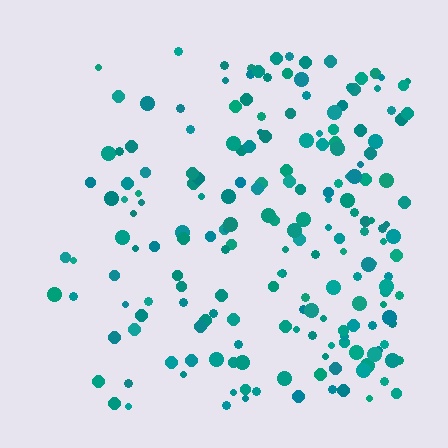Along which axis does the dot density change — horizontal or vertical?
Horizontal.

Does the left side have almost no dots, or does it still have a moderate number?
Still a moderate number, just noticeably fewer than the right.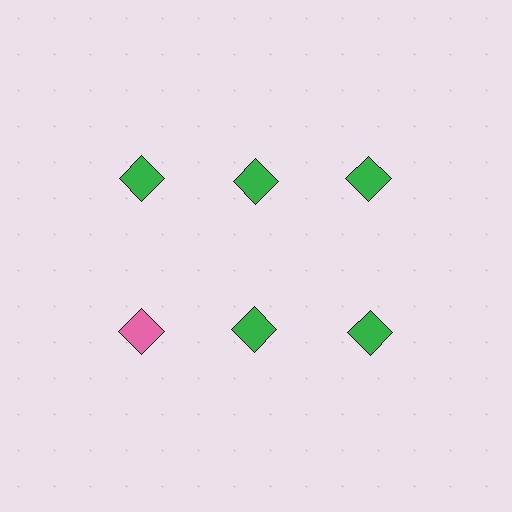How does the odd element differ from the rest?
It has a different color: pink instead of green.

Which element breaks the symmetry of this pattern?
The pink diamond in the second row, leftmost column breaks the symmetry. All other shapes are green diamonds.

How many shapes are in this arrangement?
There are 6 shapes arranged in a grid pattern.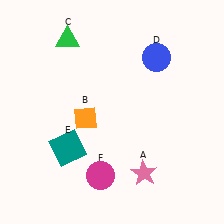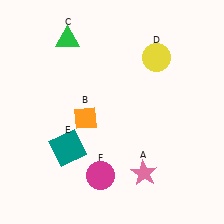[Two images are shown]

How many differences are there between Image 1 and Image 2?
There is 1 difference between the two images.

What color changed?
The circle (D) changed from blue in Image 1 to yellow in Image 2.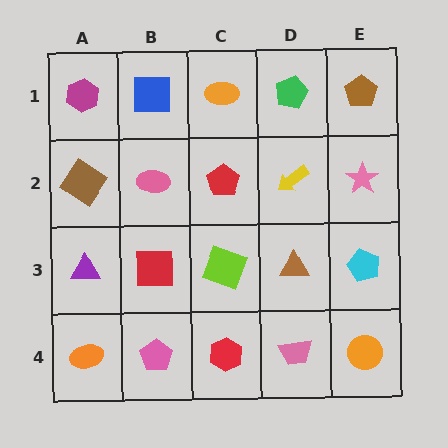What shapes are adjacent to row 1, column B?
A pink ellipse (row 2, column B), a magenta hexagon (row 1, column A), an orange ellipse (row 1, column C).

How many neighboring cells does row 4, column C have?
3.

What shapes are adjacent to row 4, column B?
A red square (row 3, column B), an orange ellipse (row 4, column A), a red hexagon (row 4, column C).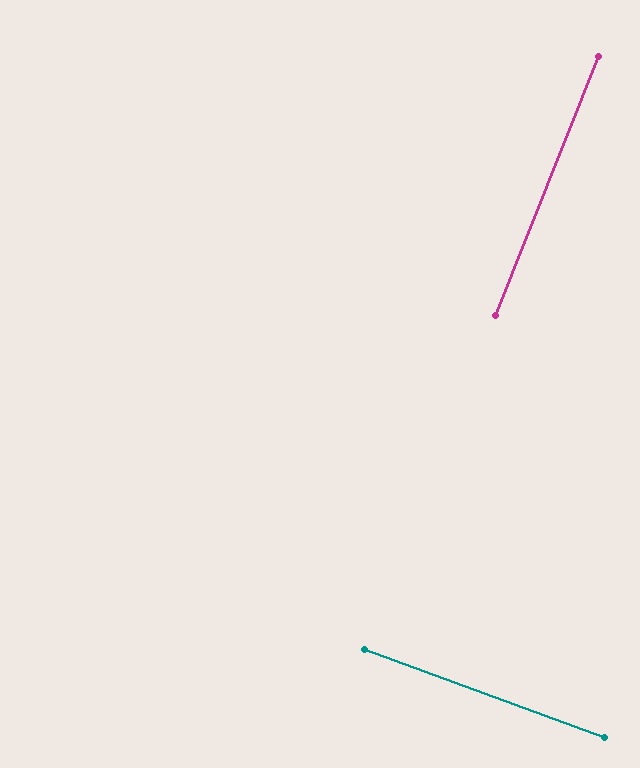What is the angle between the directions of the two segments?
Approximately 88 degrees.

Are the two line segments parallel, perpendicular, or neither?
Perpendicular — they meet at approximately 88°.